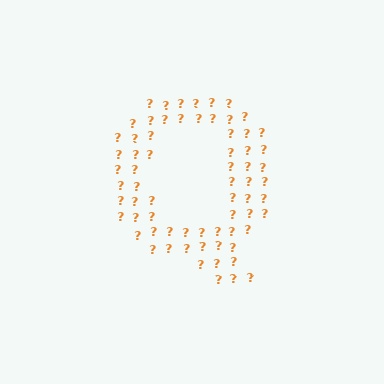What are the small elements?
The small elements are question marks.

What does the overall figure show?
The overall figure shows the letter Q.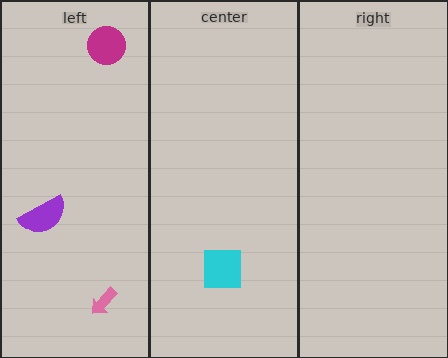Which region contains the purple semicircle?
The left region.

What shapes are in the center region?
The cyan square.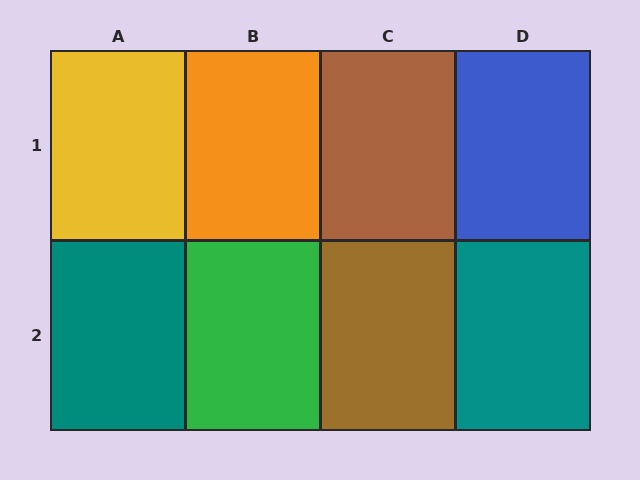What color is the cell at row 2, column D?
Teal.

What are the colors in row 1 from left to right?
Yellow, orange, brown, blue.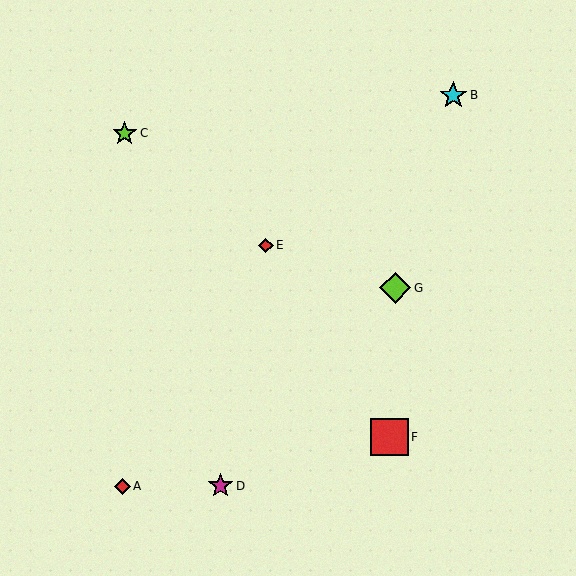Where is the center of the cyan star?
The center of the cyan star is at (453, 95).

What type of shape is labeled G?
Shape G is a lime diamond.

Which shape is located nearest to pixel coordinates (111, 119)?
The lime star (labeled C) at (125, 133) is nearest to that location.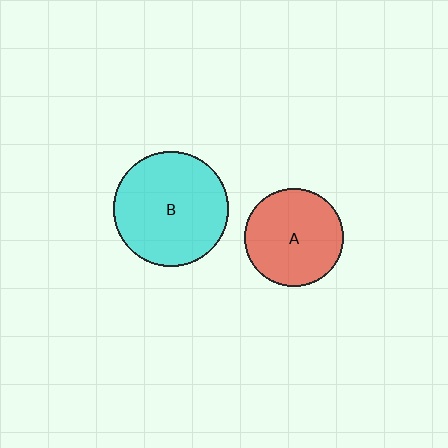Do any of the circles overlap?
No, none of the circles overlap.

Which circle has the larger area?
Circle B (cyan).